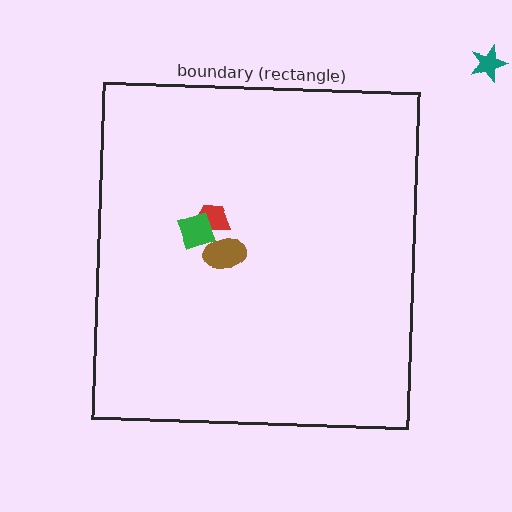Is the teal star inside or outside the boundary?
Outside.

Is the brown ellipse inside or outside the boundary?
Inside.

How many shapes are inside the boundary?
3 inside, 1 outside.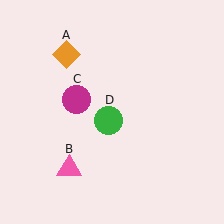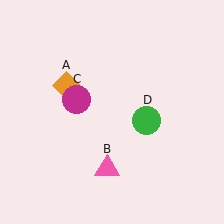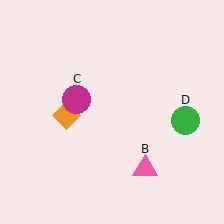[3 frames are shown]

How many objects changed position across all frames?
3 objects changed position: orange diamond (object A), pink triangle (object B), green circle (object D).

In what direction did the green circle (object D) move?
The green circle (object D) moved right.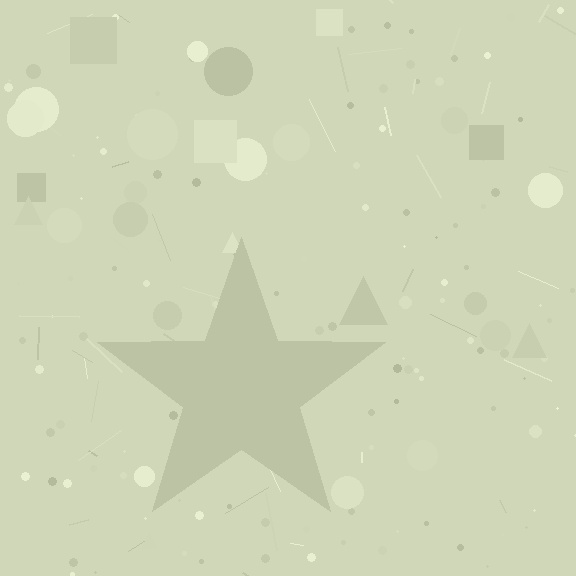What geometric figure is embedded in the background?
A star is embedded in the background.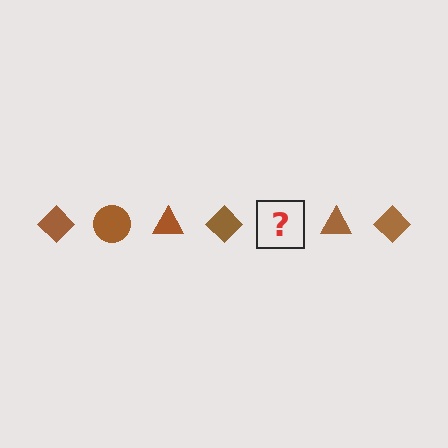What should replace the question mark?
The question mark should be replaced with a brown circle.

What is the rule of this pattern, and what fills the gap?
The rule is that the pattern cycles through diamond, circle, triangle shapes in brown. The gap should be filled with a brown circle.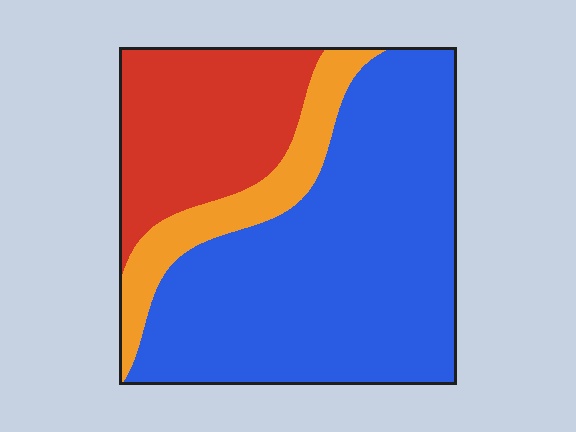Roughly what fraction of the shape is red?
Red covers 25% of the shape.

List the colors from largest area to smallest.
From largest to smallest: blue, red, orange.